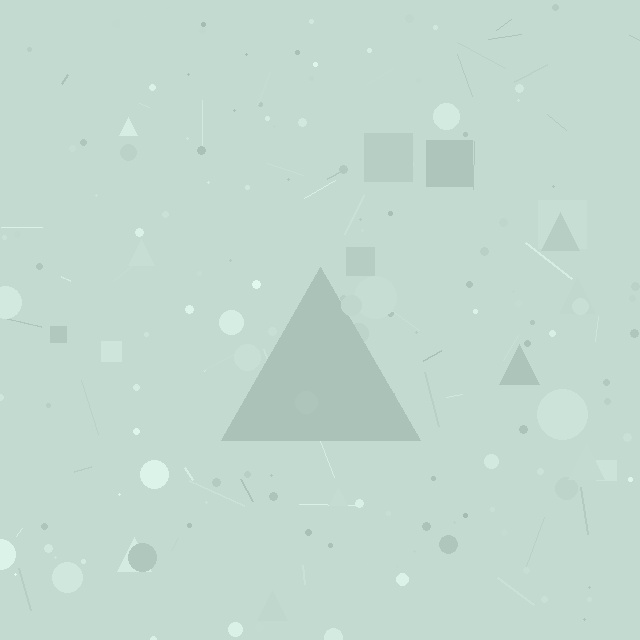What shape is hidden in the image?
A triangle is hidden in the image.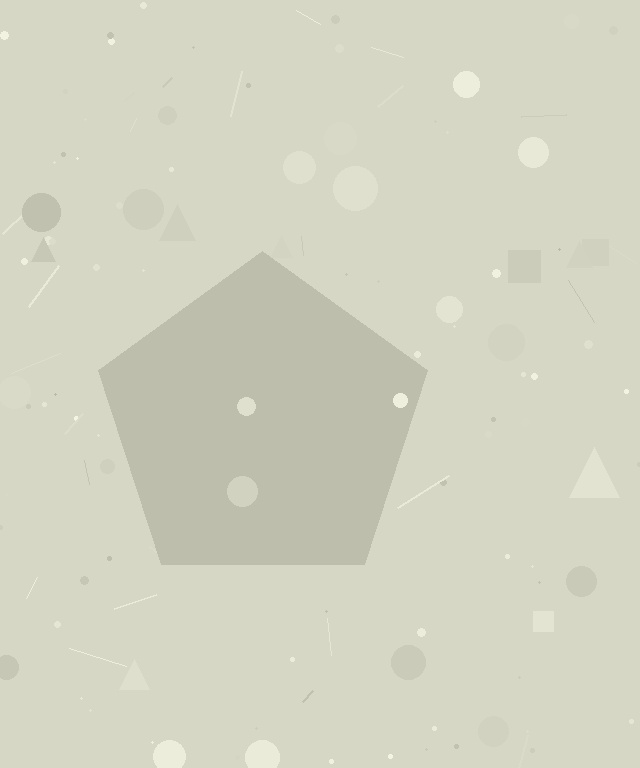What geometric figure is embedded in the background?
A pentagon is embedded in the background.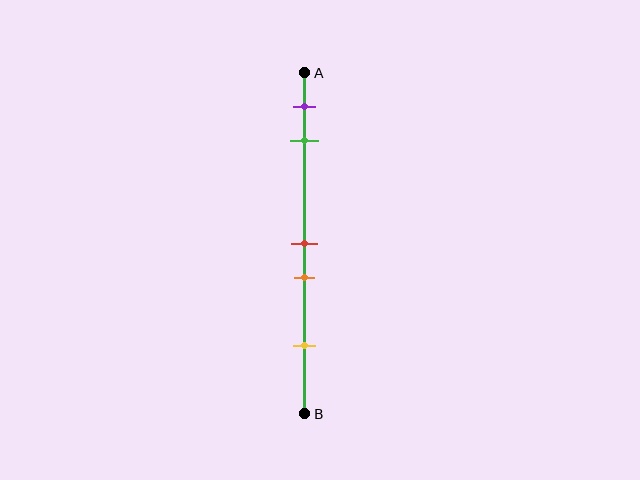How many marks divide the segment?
There are 5 marks dividing the segment.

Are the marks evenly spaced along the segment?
No, the marks are not evenly spaced.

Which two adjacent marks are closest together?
The red and orange marks are the closest adjacent pair.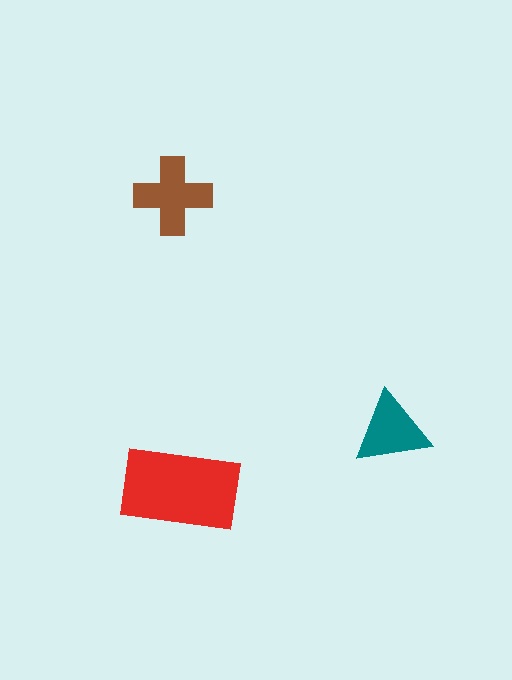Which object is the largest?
The red rectangle.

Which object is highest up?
The brown cross is topmost.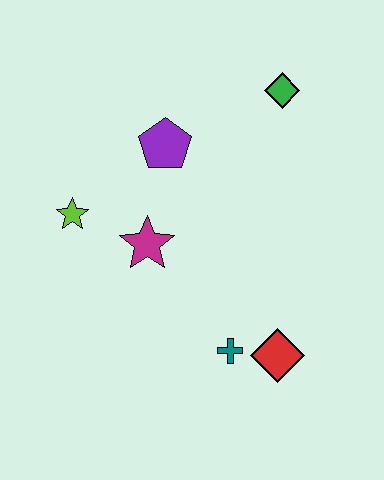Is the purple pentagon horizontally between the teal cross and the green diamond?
No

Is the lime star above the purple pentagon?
No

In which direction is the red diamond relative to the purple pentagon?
The red diamond is below the purple pentagon.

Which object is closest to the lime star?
The magenta star is closest to the lime star.